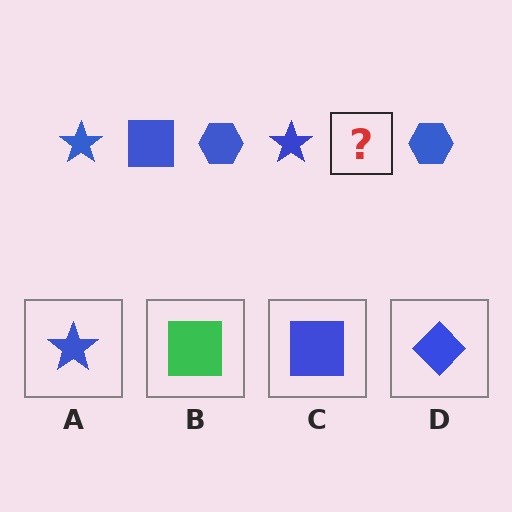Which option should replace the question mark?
Option C.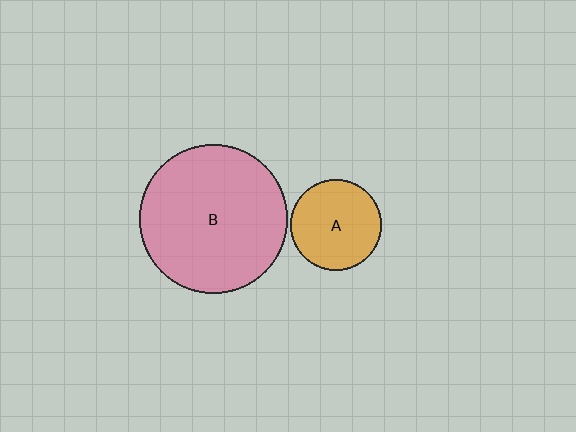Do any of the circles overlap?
No, none of the circles overlap.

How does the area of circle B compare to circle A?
Approximately 2.7 times.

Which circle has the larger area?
Circle B (pink).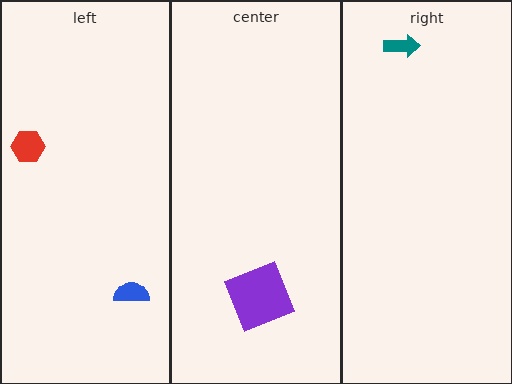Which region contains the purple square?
The center region.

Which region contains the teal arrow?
The right region.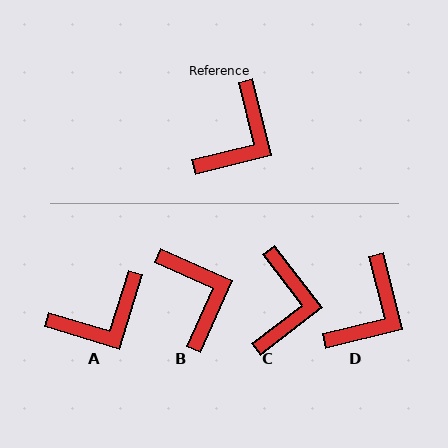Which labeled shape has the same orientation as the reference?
D.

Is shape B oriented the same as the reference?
No, it is off by about 52 degrees.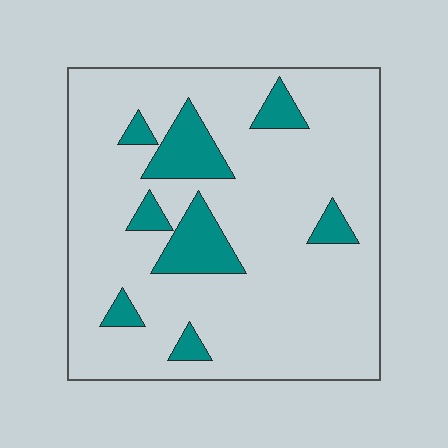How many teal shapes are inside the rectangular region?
8.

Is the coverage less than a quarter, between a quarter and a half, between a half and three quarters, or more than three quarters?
Less than a quarter.